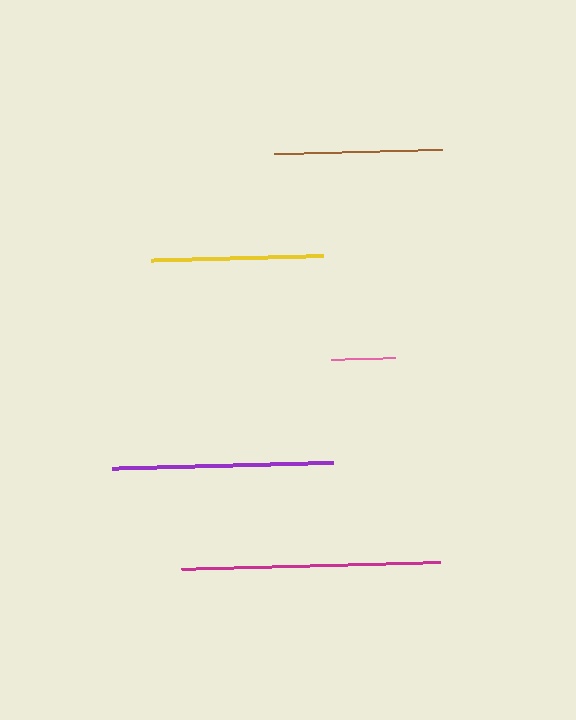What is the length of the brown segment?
The brown segment is approximately 167 pixels long.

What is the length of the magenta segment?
The magenta segment is approximately 259 pixels long.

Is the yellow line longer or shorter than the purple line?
The purple line is longer than the yellow line.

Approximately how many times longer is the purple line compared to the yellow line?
The purple line is approximately 1.3 times the length of the yellow line.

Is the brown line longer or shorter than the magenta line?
The magenta line is longer than the brown line.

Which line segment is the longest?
The magenta line is the longest at approximately 259 pixels.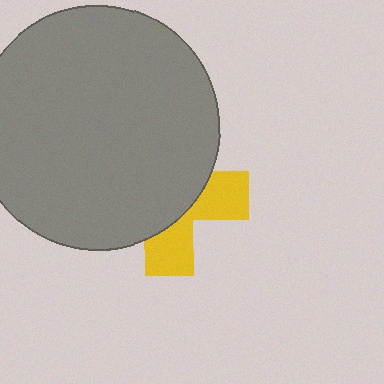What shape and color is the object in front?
The object in front is a gray circle.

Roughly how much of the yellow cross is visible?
A small part of it is visible (roughly 36%).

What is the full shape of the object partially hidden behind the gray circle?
The partially hidden object is a yellow cross.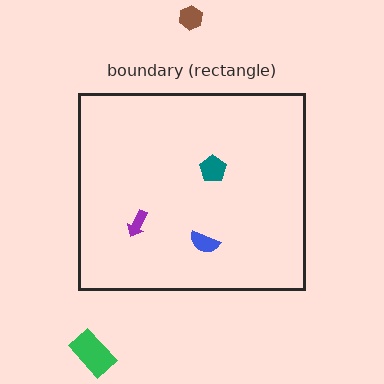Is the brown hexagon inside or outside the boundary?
Outside.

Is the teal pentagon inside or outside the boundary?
Inside.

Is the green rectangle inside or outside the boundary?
Outside.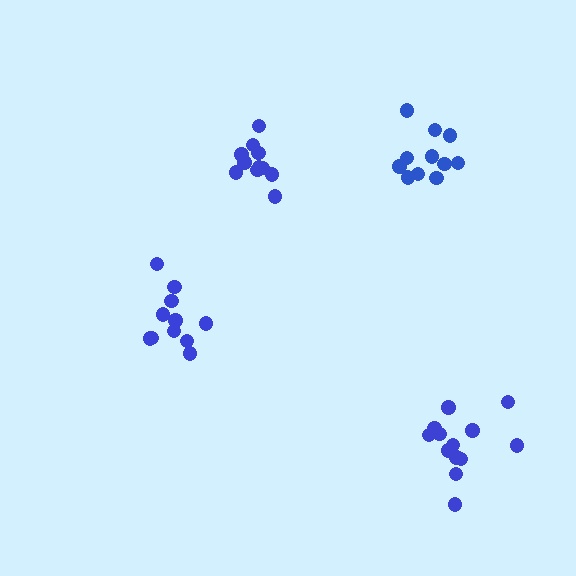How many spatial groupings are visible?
There are 4 spatial groupings.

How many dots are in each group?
Group 1: 11 dots, Group 2: 11 dots, Group 3: 11 dots, Group 4: 13 dots (46 total).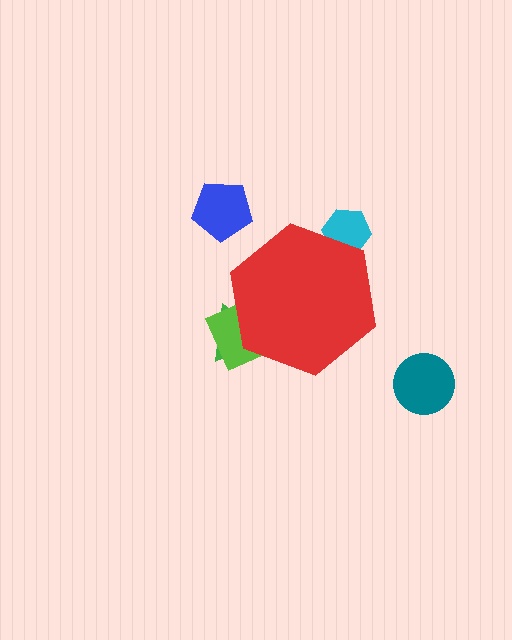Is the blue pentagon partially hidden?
No, the blue pentagon is fully visible.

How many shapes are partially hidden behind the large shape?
3 shapes are partially hidden.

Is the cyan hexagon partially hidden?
Yes, the cyan hexagon is partially hidden behind the red hexagon.